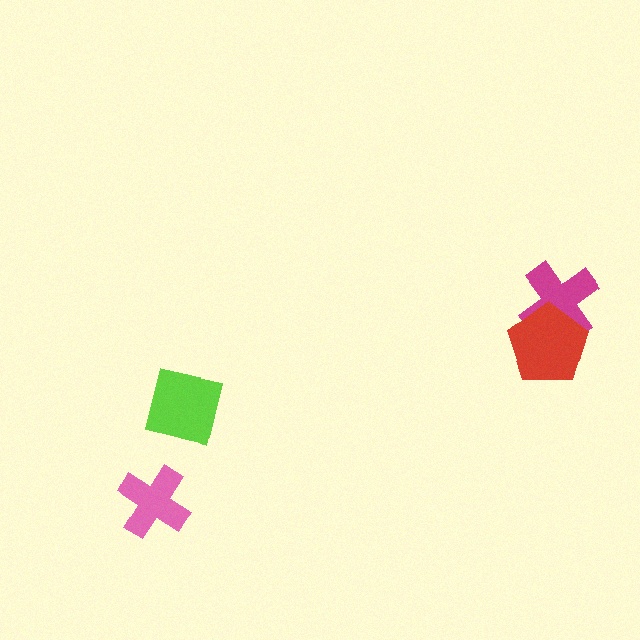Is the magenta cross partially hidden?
Yes, it is partially covered by another shape.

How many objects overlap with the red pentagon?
1 object overlaps with the red pentagon.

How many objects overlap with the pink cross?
0 objects overlap with the pink cross.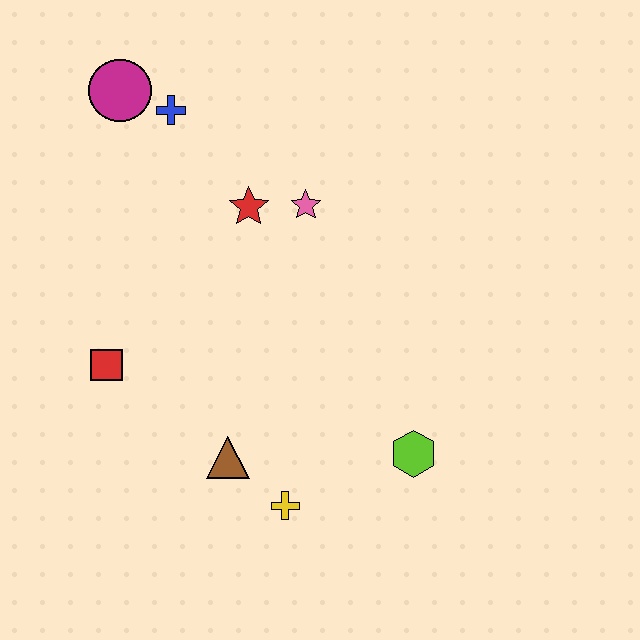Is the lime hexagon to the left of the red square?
No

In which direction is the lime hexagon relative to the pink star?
The lime hexagon is below the pink star.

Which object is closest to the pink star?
The red star is closest to the pink star.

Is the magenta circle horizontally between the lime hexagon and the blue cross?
No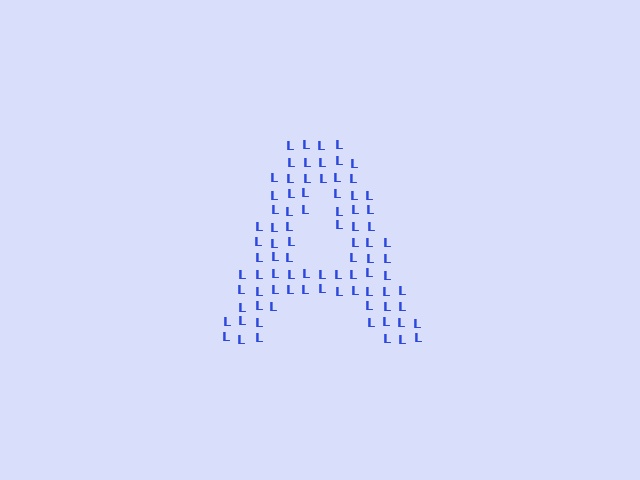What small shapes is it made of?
It is made of small letter L's.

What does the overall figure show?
The overall figure shows the letter A.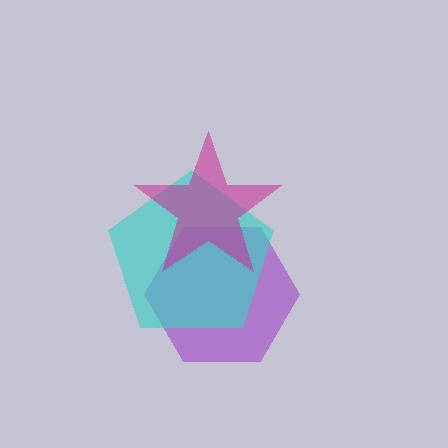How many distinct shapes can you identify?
There are 3 distinct shapes: a purple hexagon, a cyan pentagon, a magenta star.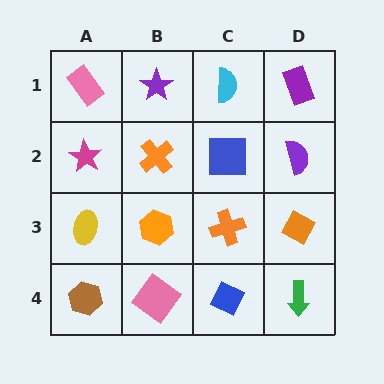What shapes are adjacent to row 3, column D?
A purple semicircle (row 2, column D), a green arrow (row 4, column D), an orange cross (row 3, column C).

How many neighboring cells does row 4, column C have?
3.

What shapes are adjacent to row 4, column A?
A yellow ellipse (row 3, column A), a pink diamond (row 4, column B).